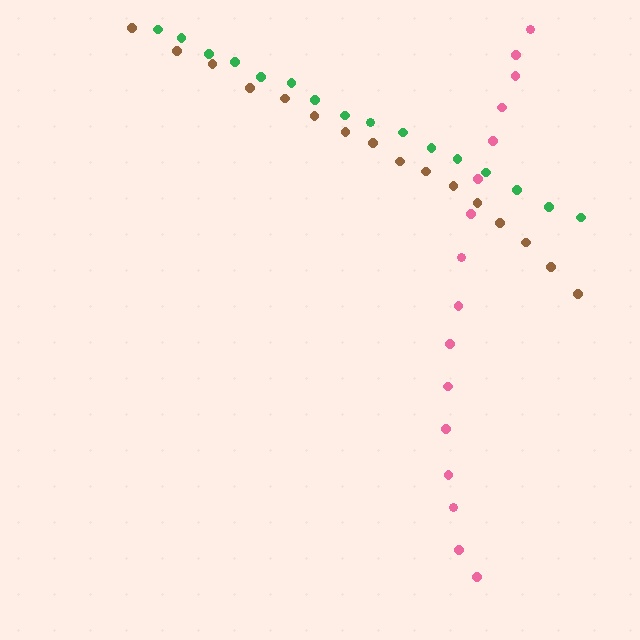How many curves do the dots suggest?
There are 3 distinct paths.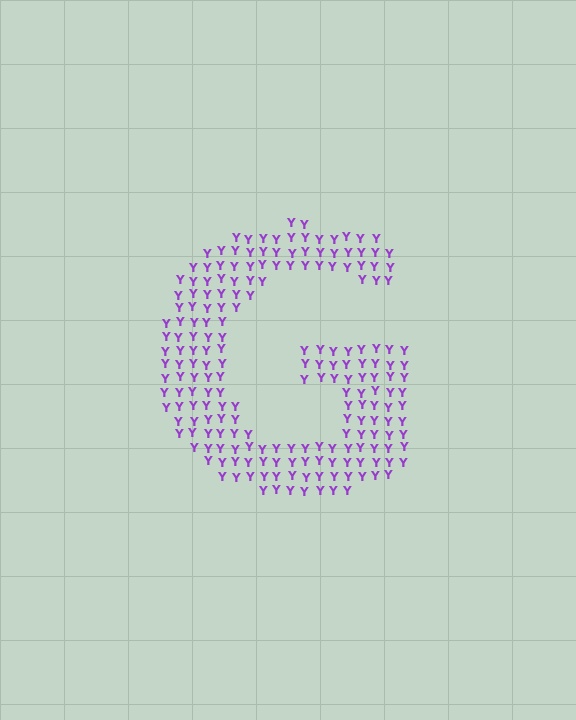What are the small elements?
The small elements are letter Y's.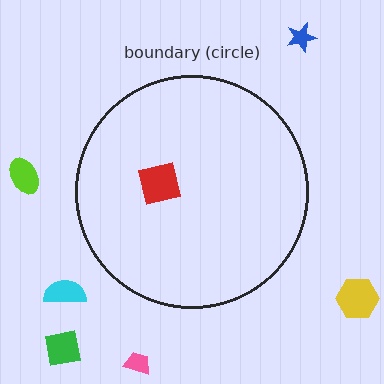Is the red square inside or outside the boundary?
Inside.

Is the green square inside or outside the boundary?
Outside.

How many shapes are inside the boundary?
1 inside, 6 outside.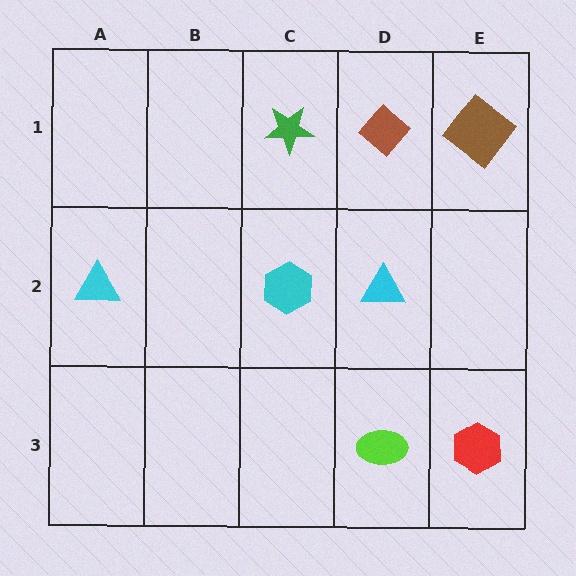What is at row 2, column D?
A cyan triangle.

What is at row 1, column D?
A brown diamond.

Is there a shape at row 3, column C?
No, that cell is empty.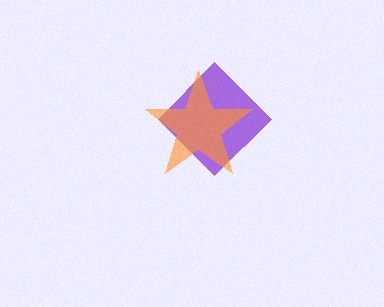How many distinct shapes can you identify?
There are 2 distinct shapes: a purple diamond, an orange star.